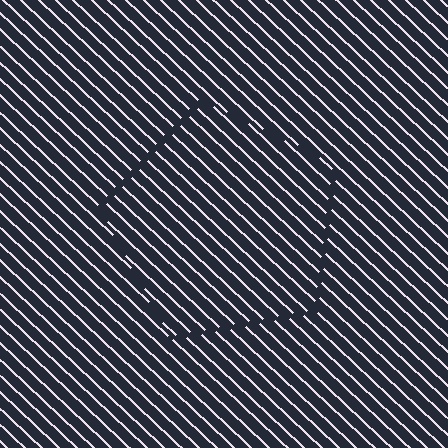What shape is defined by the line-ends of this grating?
An illusory pentagon. The interior of the shape contains the same grating, shifted by half a period — the contour is defined by the phase discontinuity where line-ends from the inner and outer gratings abut.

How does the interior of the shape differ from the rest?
The interior of the shape contains the same grating, shifted by half a period — the contour is defined by the phase discontinuity where line-ends from the inner and outer gratings abut.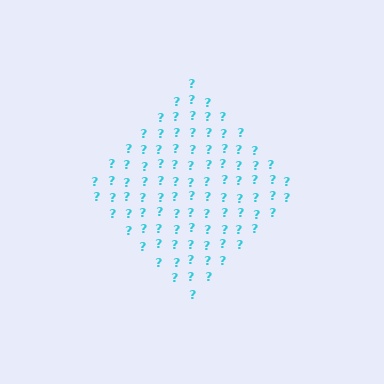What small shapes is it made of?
It is made of small question marks.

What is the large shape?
The large shape is a diamond.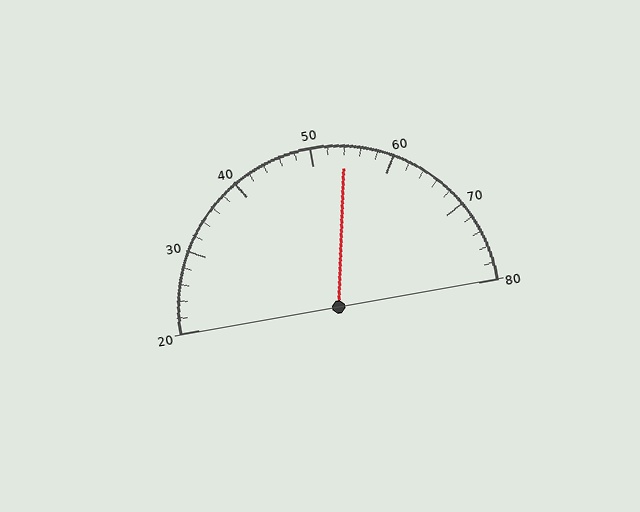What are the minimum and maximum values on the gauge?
The gauge ranges from 20 to 80.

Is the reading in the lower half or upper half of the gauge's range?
The reading is in the upper half of the range (20 to 80).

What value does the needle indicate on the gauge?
The needle indicates approximately 54.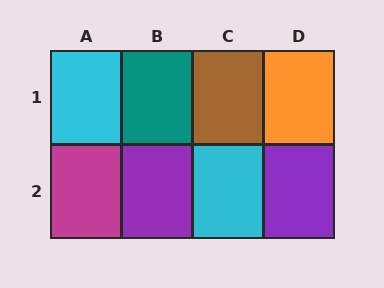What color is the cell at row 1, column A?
Cyan.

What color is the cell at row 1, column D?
Orange.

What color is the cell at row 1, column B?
Teal.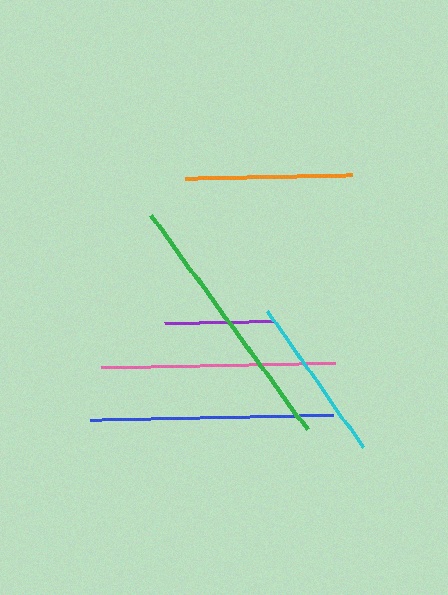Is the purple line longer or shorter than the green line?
The green line is longer than the purple line.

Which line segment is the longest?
The green line is the longest at approximately 265 pixels.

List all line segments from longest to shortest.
From longest to shortest: green, blue, pink, orange, cyan, purple.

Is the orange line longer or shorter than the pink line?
The pink line is longer than the orange line.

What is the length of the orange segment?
The orange segment is approximately 167 pixels long.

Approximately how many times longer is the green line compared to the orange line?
The green line is approximately 1.6 times the length of the orange line.